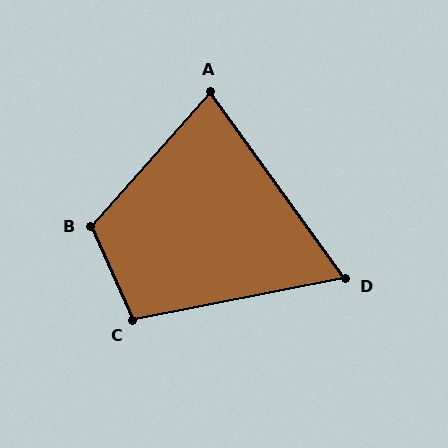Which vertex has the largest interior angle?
B, at approximately 115 degrees.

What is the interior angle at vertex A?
Approximately 77 degrees (acute).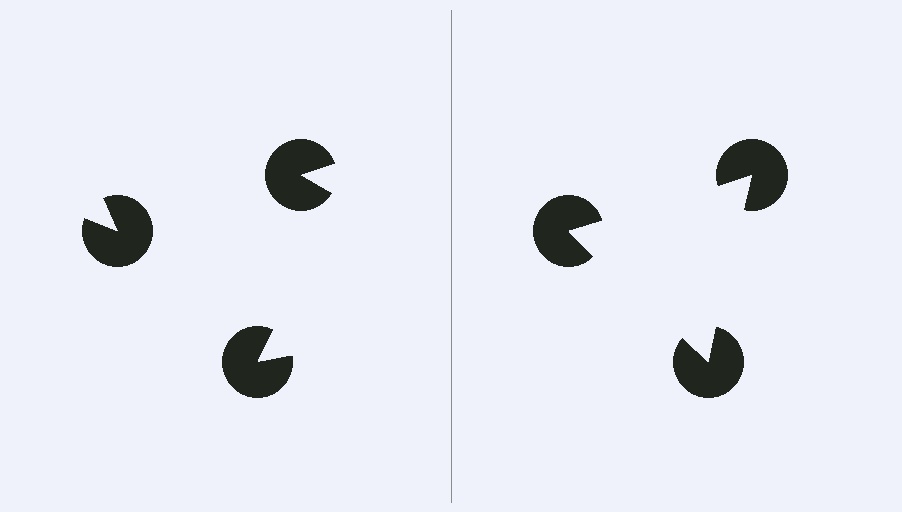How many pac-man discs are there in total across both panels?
6 — 3 on each side.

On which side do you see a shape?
An illusory triangle appears on the right side. On the left side the wedge cuts are rotated, so no coherent shape forms.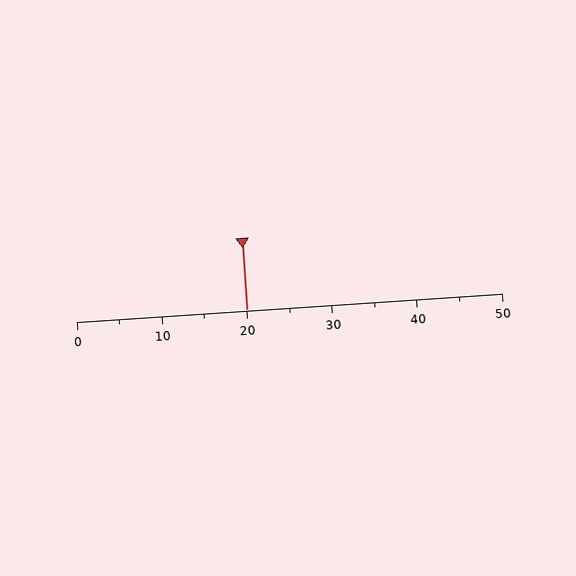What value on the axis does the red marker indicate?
The marker indicates approximately 20.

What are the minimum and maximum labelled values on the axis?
The axis runs from 0 to 50.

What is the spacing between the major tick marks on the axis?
The major ticks are spaced 10 apart.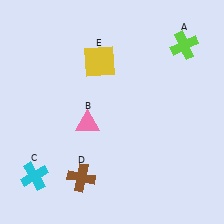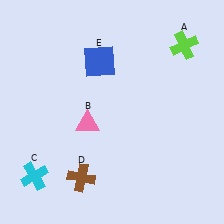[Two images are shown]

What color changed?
The square (E) changed from yellow in Image 1 to blue in Image 2.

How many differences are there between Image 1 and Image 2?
There is 1 difference between the two images.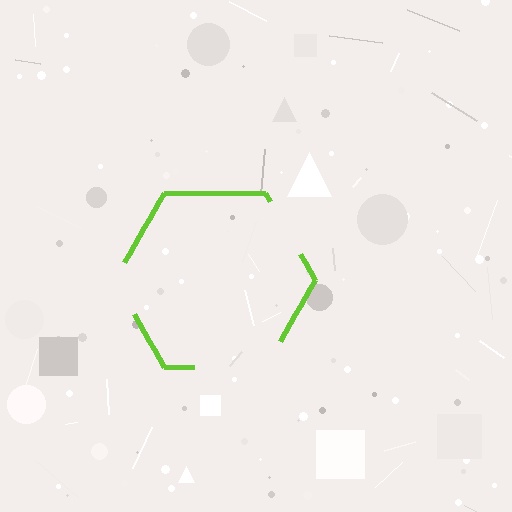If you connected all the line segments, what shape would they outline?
They would outline a hexagon.